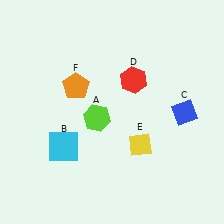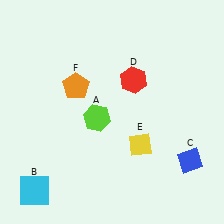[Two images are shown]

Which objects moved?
The objects that moved are: the cyan square (B), the blue diamond (C).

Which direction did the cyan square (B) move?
The cyan square (B) moved down.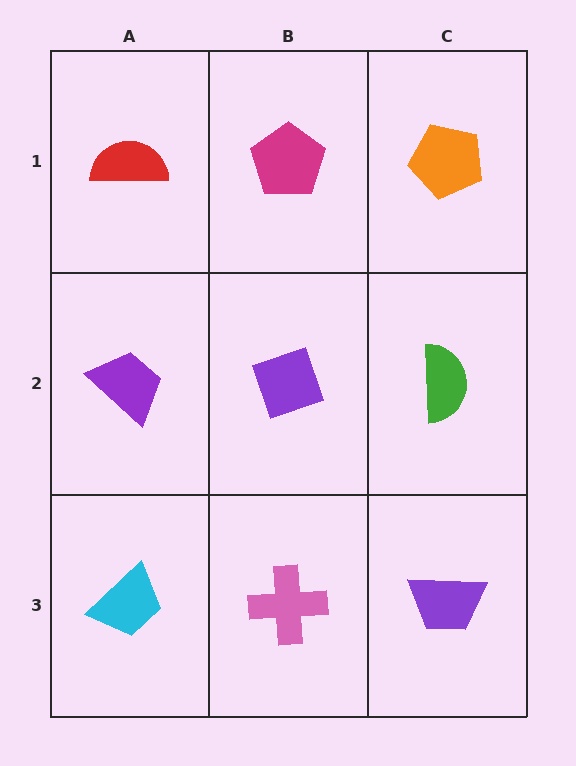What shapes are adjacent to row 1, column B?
A purple diamond (row 2, column B), a red semicircle (row 1, column A), an orange pentagon (row 1, column C).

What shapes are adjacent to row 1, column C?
A green semicircle (row 2, column C), a magenta pentagon (row 1, column B).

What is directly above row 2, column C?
An orange pentagon.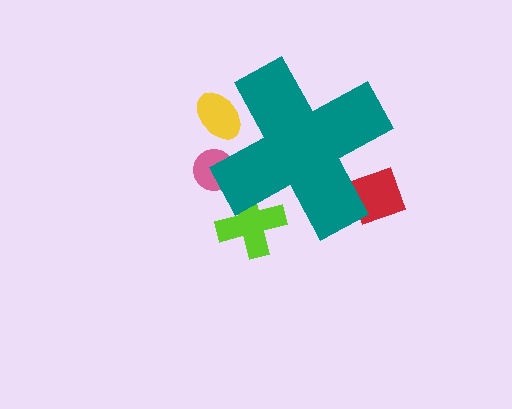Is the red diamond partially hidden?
Yes, the red diamond is partially hidden behind the teal cross.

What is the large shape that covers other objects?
A teal cross.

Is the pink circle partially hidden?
Yes, the pink circle is partially hidden behind the teal cross.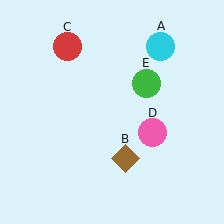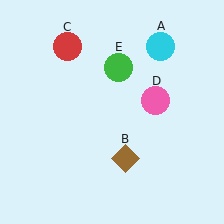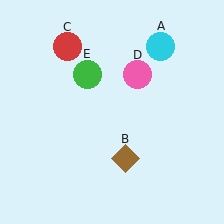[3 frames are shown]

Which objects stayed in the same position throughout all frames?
Cyan circle (object A) and brown diamond (object B) and red circle (object C) remained stationary.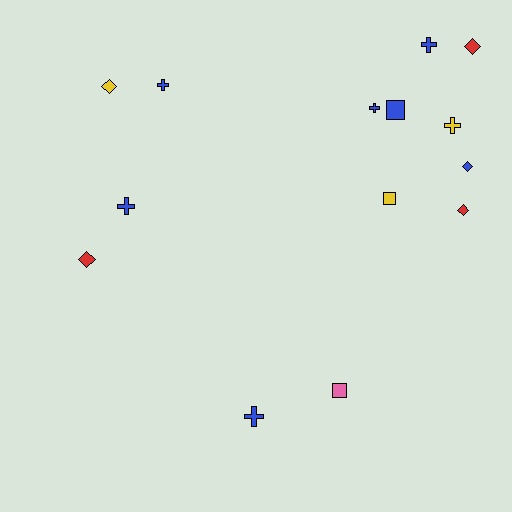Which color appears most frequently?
Blue, with 7 objects.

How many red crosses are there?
There are no red crosses.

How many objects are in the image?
There are 14 objects.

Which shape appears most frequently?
Cross, with 6 objects.